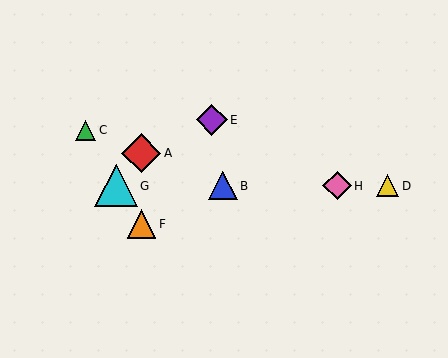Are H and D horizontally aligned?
Yes, both are at y≈186.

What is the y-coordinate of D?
Object D is at y≈186.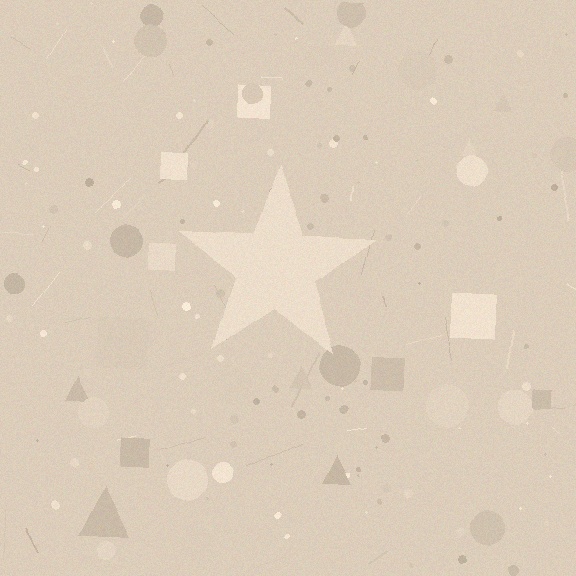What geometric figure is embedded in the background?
A star is embedded in the background.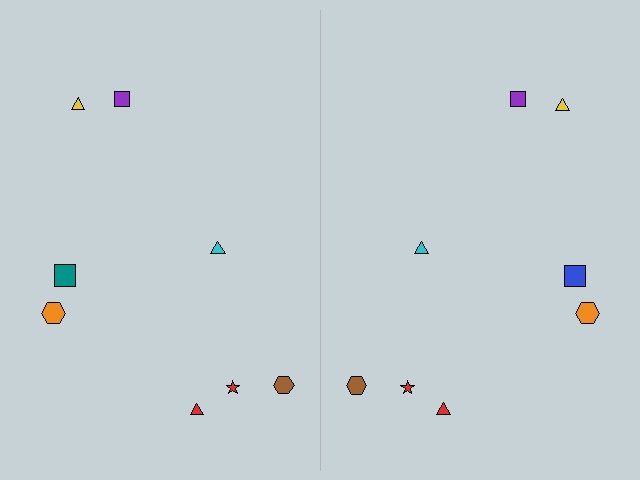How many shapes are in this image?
There are 16 shapes in this image.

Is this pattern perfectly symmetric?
No, the pattern is not perfectly symmetric. The blue square on the right side breaks the symmetry — its mirror counterpart is teal.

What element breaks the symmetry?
The blue square on the right side breaks the symmetry — its mirror counterpart is teal.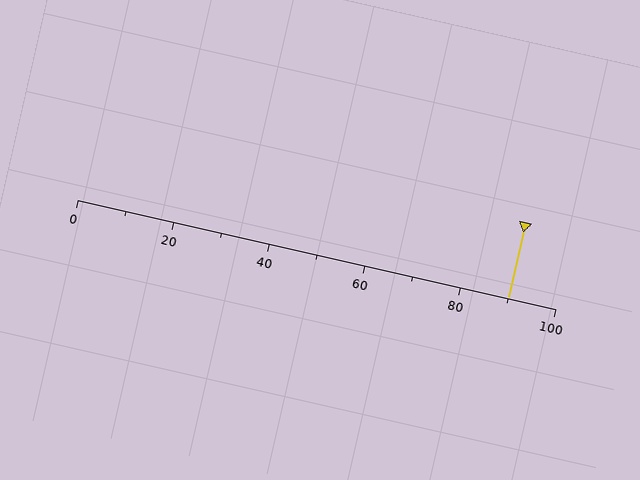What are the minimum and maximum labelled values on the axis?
The axis runs from 0 to 100.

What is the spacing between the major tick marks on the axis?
The major ticks are spaced 20 apart.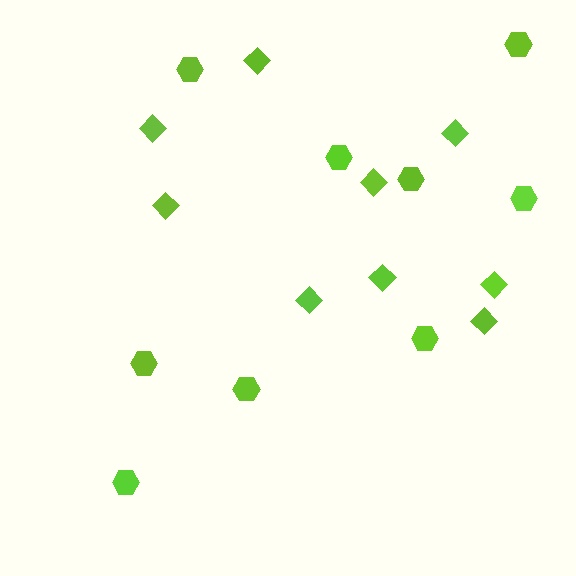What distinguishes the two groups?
There are 2 groups: one group of hexagons (9) and one group of diamonds (9).